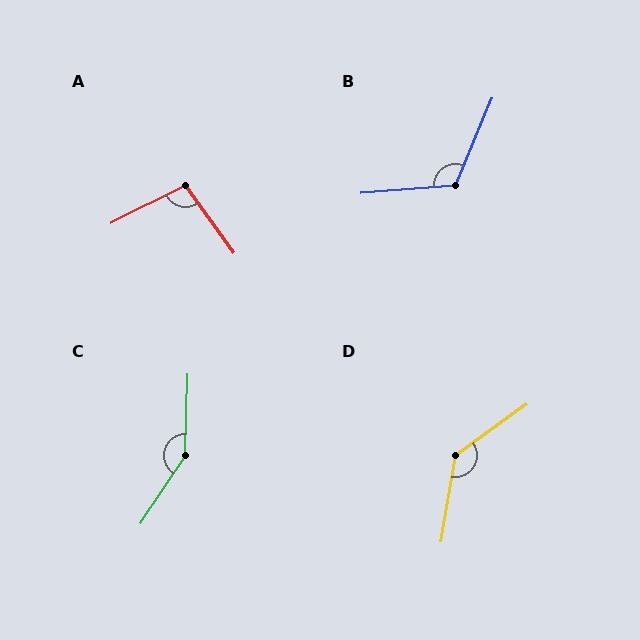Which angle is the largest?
C, at approximately 149 degrees.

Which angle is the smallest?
A, at approximately 99 degrees.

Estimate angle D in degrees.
Approximately 135 degrees.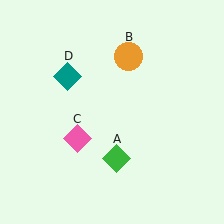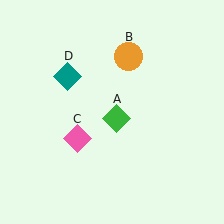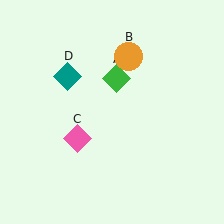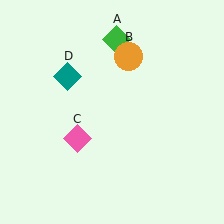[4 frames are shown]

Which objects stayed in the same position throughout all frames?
Orange circle (object B) and pink diamond (object C) and teal diamond (object D) remained stationary.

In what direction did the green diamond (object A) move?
The green diamond (object A) moved up.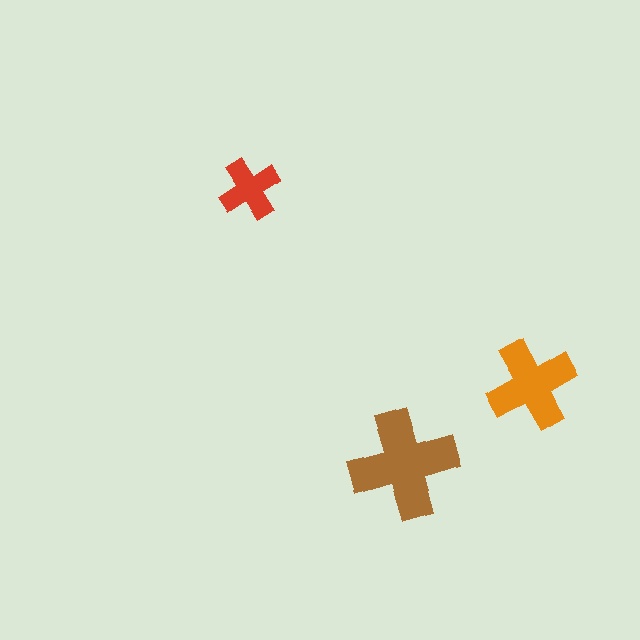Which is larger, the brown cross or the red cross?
The brown one.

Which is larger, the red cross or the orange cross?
The orange one.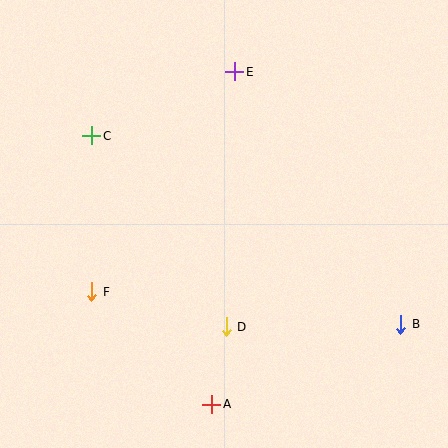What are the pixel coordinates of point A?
Point A is at (212, 404).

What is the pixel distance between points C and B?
The distance between C and B is 362 pixels.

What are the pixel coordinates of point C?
Point C is at (92, 136).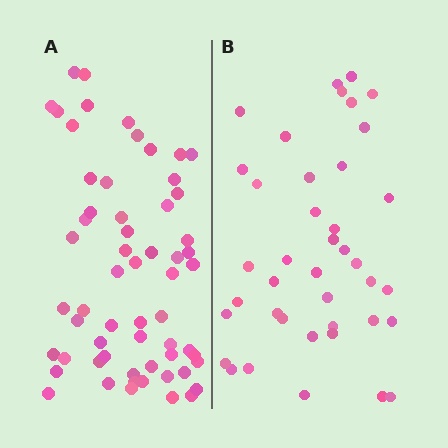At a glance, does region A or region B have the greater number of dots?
Region A (the left region) has more dots.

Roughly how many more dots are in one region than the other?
Region A has approximately 20 more dots than region B.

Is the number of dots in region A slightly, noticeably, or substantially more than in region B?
Region A has substantially more. The ratio is roughly 1.5 to 1.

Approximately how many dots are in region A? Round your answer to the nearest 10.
About 60 dots.